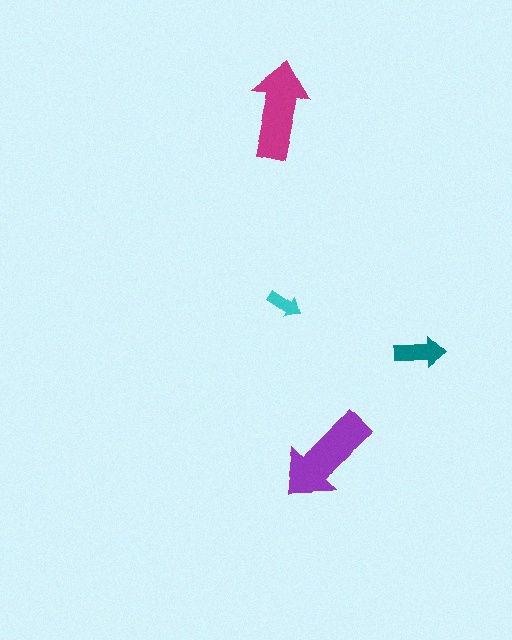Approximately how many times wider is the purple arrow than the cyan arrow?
About 3 times wider.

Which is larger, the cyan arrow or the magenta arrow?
The magenta one.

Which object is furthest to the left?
The cyan arrow is leftmost.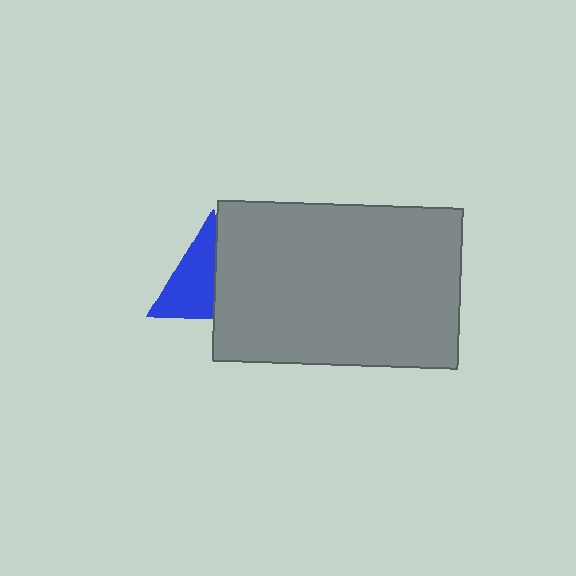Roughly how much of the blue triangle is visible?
About half of it is visible (roughly 55%).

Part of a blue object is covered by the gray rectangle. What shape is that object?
It is a triangle.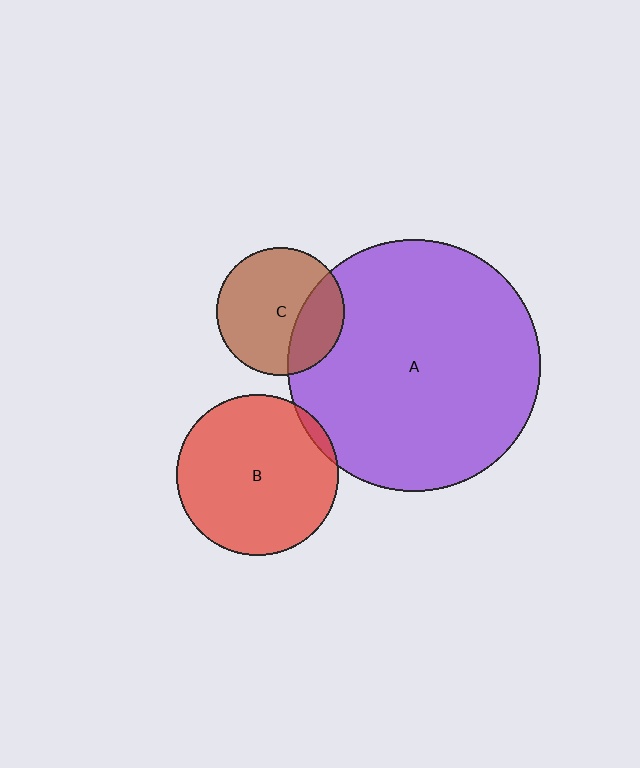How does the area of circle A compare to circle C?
Approximately 3.9 times.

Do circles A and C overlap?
Yes.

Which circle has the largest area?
Circle A (purple).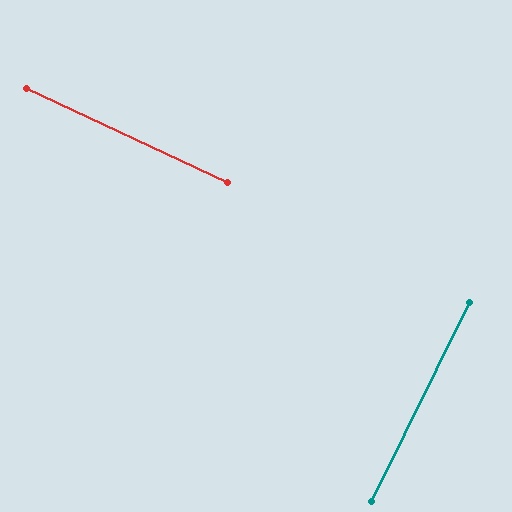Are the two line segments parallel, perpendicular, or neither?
Perpendicular — they meet at approximately 89°.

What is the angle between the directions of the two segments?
Approximately 89 degrees.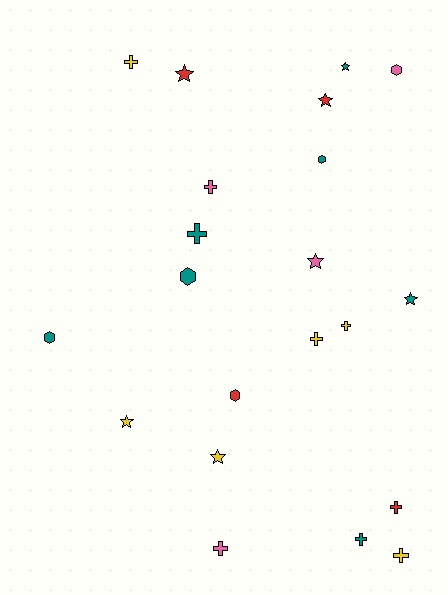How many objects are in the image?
There are 21 objects.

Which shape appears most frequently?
Cross, with 9 objects.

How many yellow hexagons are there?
There are no yellow hexagons.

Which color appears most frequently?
Teal, with 7 objects.